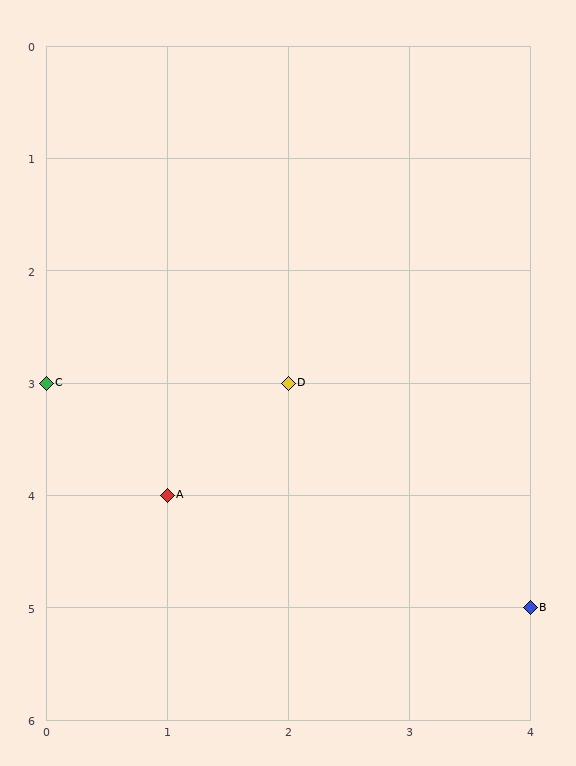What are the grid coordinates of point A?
Point A is at grid coordinates (1, 4).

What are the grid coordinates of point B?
Point B is at grid coordinates (4, 5).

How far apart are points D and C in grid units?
Points D and C are 2 columns apart.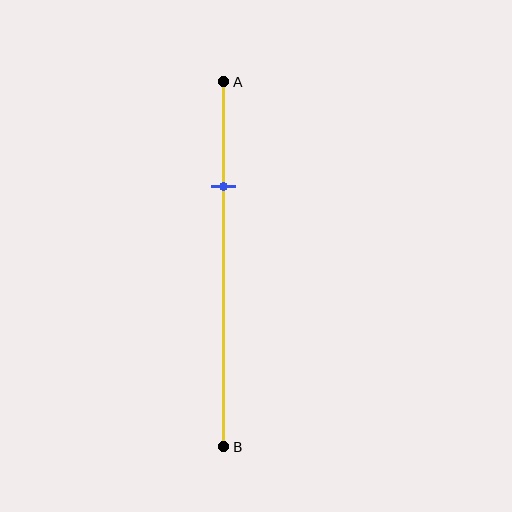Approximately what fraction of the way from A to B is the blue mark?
The blue mark is approximately 30% of the way from A to B.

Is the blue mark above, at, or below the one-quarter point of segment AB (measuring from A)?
The blue mark is below the one-quarter point of segment AB.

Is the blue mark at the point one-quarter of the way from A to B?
No, the mark is at about 30% from A, not at the 25% one-quarter point.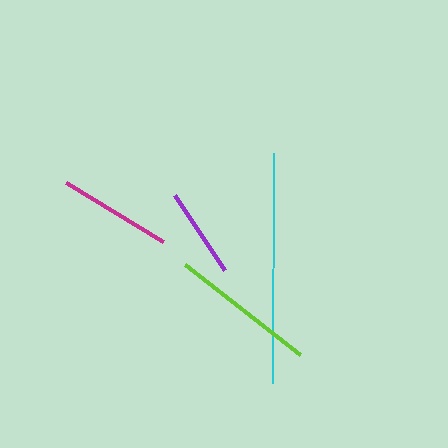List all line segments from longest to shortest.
From longest to shortest: cyan, lime, magenta, purple.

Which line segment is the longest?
The cyan line is the longest at approximately 230 pixels.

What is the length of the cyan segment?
The cyan segment is approximately 230 pixels long.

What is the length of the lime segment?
The lime segment is approximately 146 pixels long.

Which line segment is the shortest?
The purple line is the shortest at approximately 91 pixels.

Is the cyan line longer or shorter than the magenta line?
The cyan line is longer than the magenta line.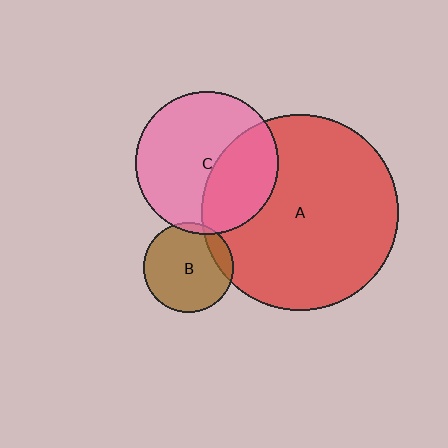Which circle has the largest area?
Circle A (red).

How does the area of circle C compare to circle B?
Approximately 2.5 times.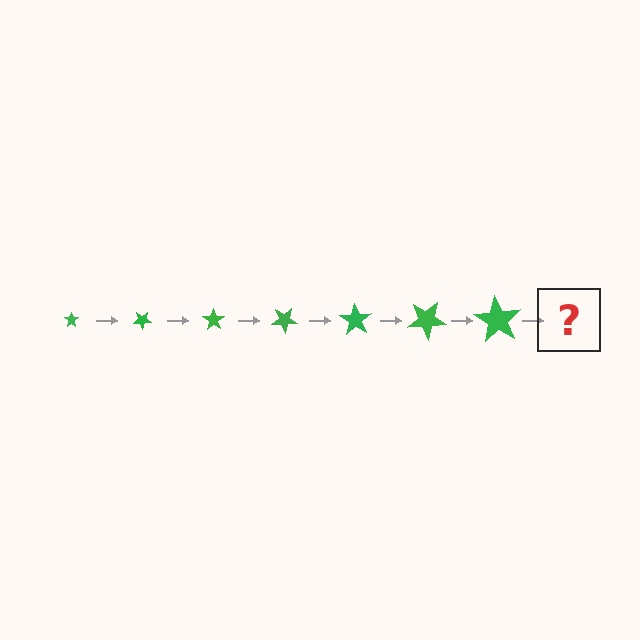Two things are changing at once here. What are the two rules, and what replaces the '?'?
The two rules are that the star grows larger each step and it rotates 35 degrees each step. The '?' should be a star, larger than the previous one and rotated 245 degrees from the start.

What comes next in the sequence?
The next element should be a star, larger than the previous one and rotated 245 degrees from the start.